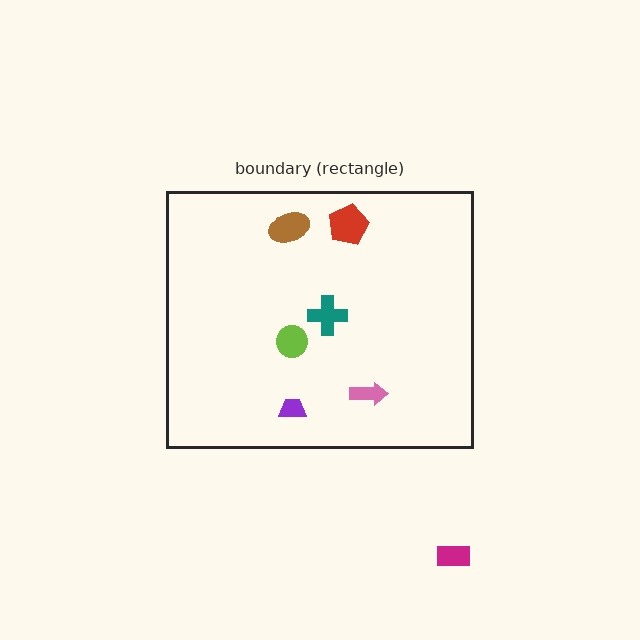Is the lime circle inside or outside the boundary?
Inside.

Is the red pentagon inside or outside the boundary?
Inside.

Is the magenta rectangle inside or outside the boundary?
Outside.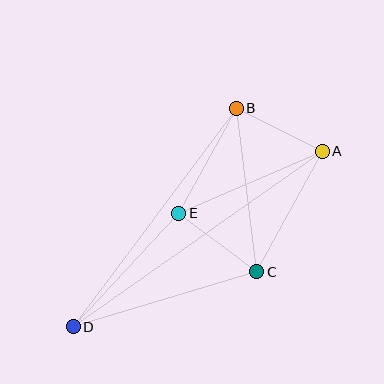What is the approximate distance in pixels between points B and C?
The distance between B and C is approximately 165 pixels.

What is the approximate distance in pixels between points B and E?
The distance between B and E is approximately 120 pixels.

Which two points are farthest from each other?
Points A and D are farthest from each other.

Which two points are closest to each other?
Points A and B are closest to each other.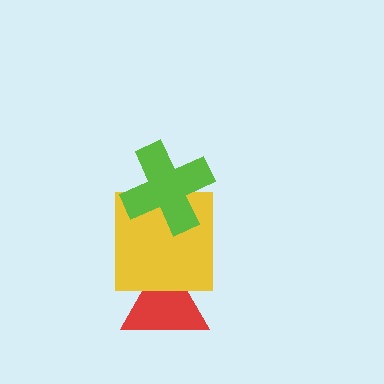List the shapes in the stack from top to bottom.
From top to bottom: the lime cross, the yellow square, the red triangle.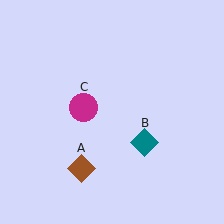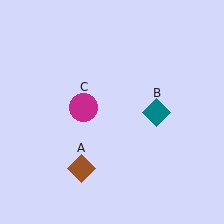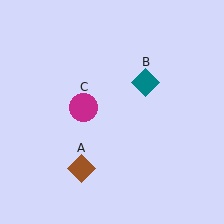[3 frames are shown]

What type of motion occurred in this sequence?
The teal diamond (object B) rotated counterclockwise around the center of the scene.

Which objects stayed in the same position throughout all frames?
Brown diamond (object A) and magenta circle (object C) remained stationary.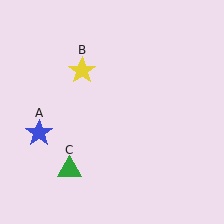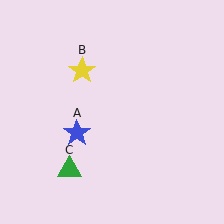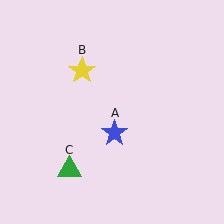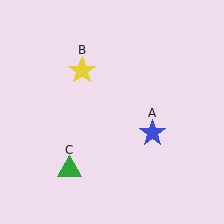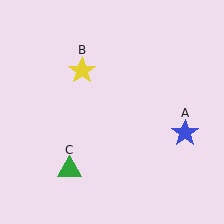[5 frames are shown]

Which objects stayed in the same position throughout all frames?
Yellow star (object B) and green triangle (object C) remained stationary.